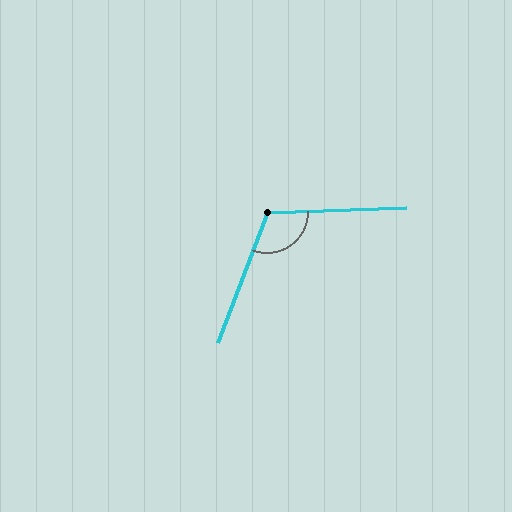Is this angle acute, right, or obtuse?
It is obtuse.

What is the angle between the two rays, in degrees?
Approximately 112 degrees.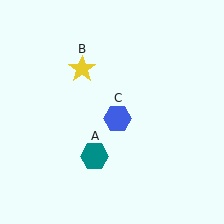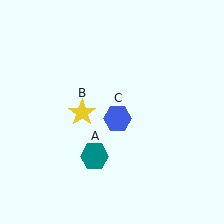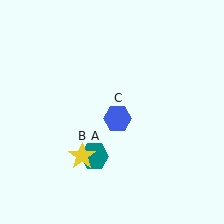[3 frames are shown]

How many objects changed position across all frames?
1 object changed position: yellow star (object B).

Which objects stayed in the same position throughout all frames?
Teal hexagon (object A) and blue hexagon (object C) remained stationary.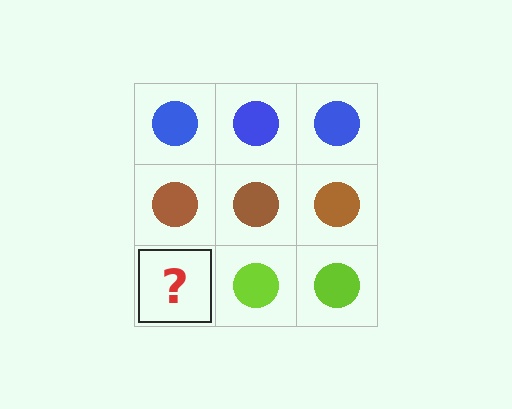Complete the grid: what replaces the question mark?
The question mark should be replaced with a lime circle.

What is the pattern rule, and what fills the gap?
The rule is that each row has a consistent color. The gap should be filled with a lime circle.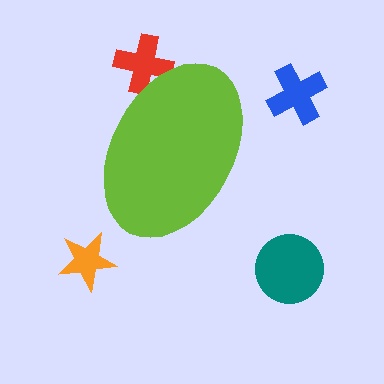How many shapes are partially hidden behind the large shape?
1 shape is partially hidden.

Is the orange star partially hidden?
No, the orange star is fully visible.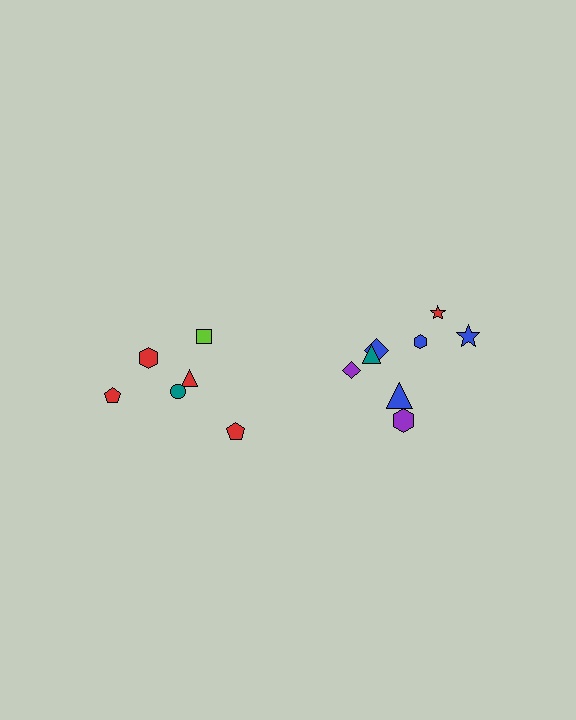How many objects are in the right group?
There are 8 objects.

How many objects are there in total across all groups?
There are 14 objects.